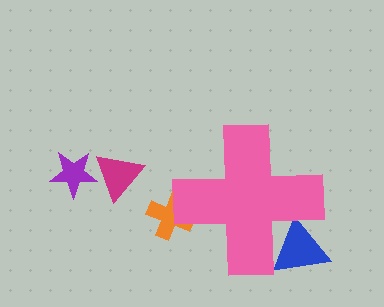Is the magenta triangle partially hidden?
No, the magenta triangle is fully visible.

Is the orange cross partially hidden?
Yes, the orange cross is partially hidden behind the pink cross.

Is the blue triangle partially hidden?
Yes, the blue triangle is partially hidden behind the pink cross.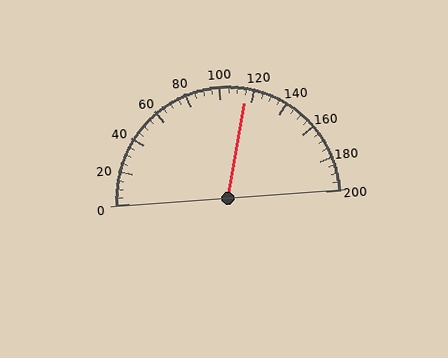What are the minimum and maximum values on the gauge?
The gauge ranges from 0 to 200.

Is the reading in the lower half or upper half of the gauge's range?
The reading is in the upper half of the range (0 to 200).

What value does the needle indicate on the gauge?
The needle indicates approximately 115.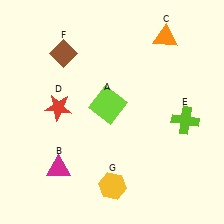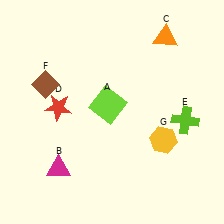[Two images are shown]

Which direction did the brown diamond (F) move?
The brown diamond (F) moved down.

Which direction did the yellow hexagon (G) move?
The yellow hexagon (G) moved right.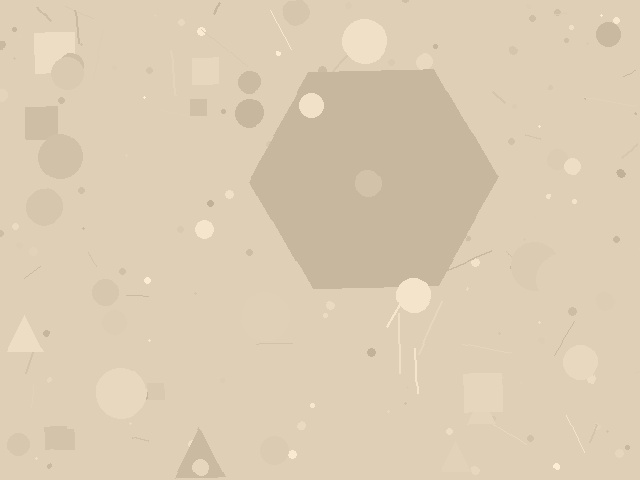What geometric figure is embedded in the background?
A hexagon is embedded in the background.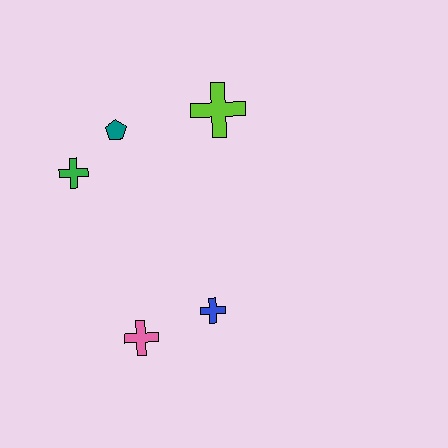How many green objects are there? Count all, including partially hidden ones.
There is 1 green object.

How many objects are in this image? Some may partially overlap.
There are 5 objects.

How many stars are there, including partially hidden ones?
There are no stars.